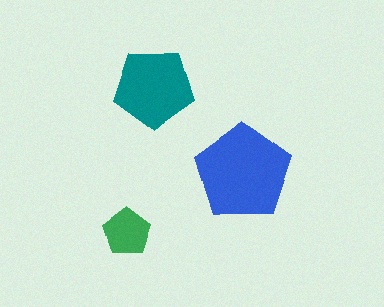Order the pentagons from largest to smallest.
the blue one, the teal one, the green one.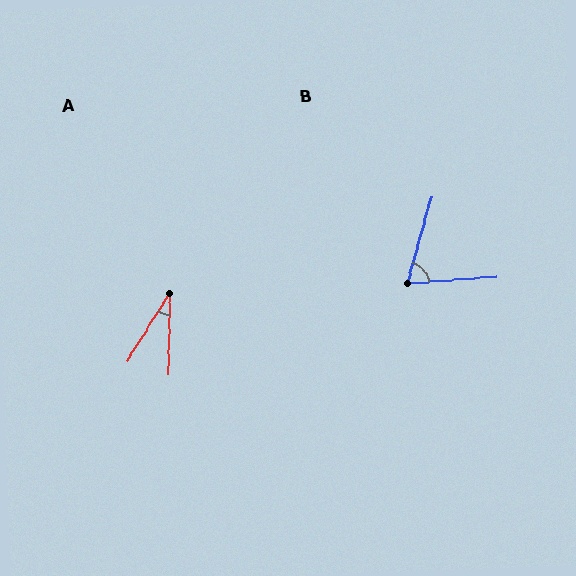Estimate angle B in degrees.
Approximately 71 degrees.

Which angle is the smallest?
A, at approximately 31 degrees.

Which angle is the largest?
B, at approximately 71 degrees.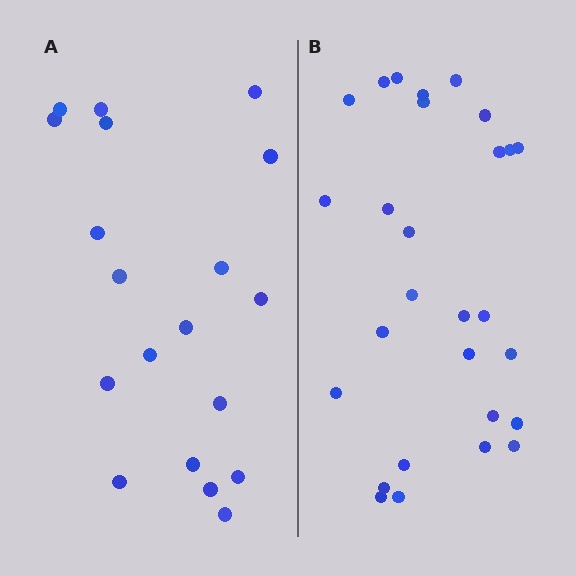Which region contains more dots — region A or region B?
Region B (the right region) has more dots.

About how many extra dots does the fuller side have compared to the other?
Region B has roughly 8 or so more dots than region A.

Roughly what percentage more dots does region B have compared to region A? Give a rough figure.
About 45% more.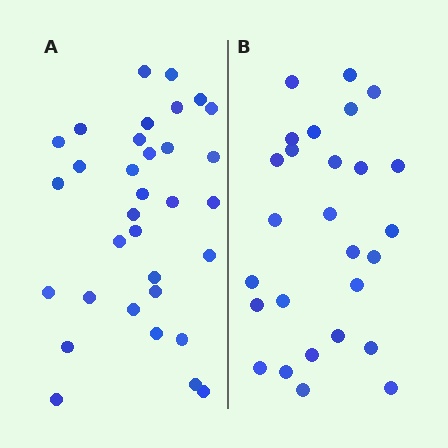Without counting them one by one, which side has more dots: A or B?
Region A (the left region) has more dots.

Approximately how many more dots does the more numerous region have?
Region A has about 6 more dots than region B.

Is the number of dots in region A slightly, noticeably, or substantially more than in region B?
Region A has only slightly more — the two regions are fairly close. The ratio is roughly 1.2 to 1.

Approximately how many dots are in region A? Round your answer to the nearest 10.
About 30 dots. (The exact count is 33, which rounds to 30.)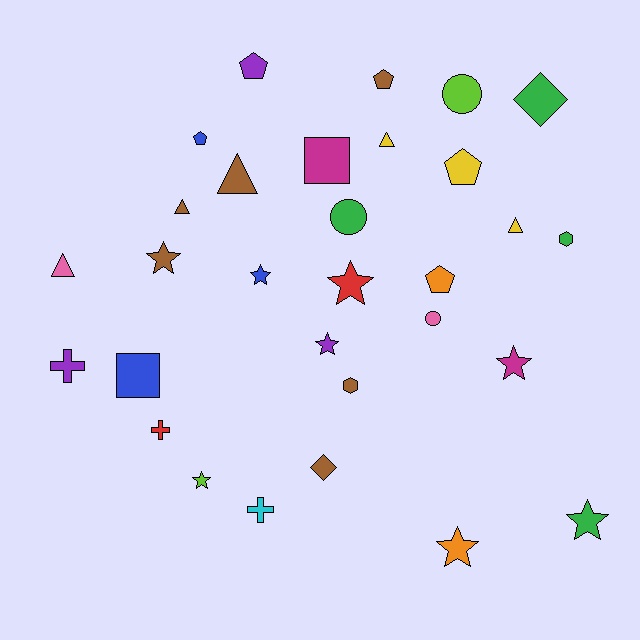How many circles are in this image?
There are 3 circles.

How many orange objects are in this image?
There are 2 orange objects.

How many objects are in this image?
There are 30 objects.